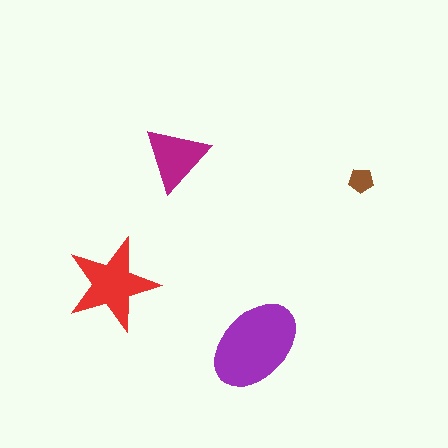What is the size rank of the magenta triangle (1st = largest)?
3rd.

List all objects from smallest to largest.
The brown pentagon, the magenta triangle, the red star, the purple ellipse.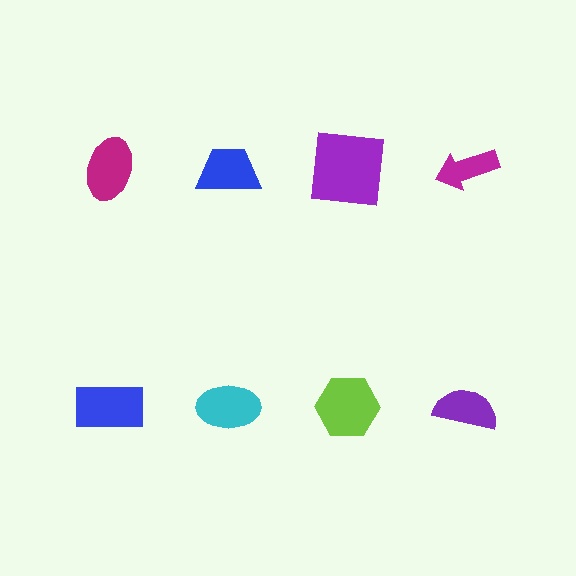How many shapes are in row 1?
4 shapes.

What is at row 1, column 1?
A magenta ellipse.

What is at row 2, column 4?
A purple semicircle.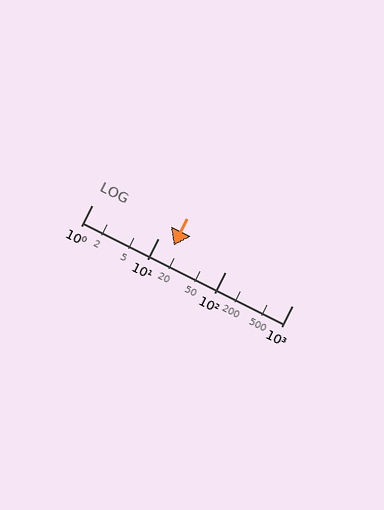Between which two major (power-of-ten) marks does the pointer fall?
The pointer is between 10 and 100.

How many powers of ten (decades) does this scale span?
The scale spans 3 decades, from 1 to 1000.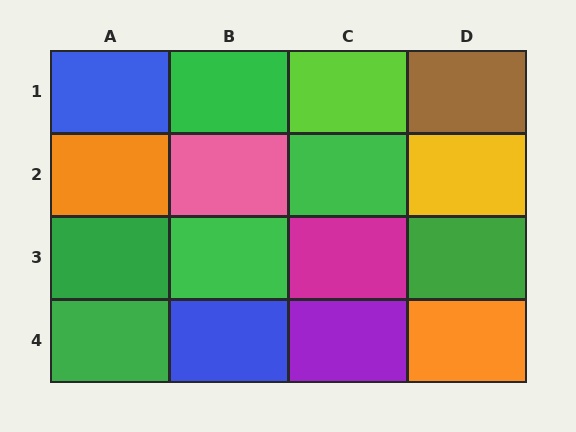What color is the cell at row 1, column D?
Brown.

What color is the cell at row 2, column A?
Orange.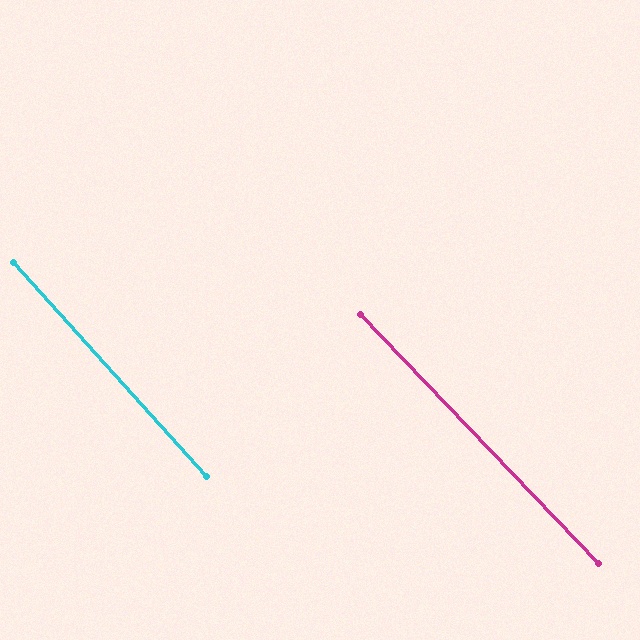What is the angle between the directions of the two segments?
Approximately 2 degrees.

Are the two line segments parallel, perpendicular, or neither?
Parallel — their directions differ by only 1.7°.